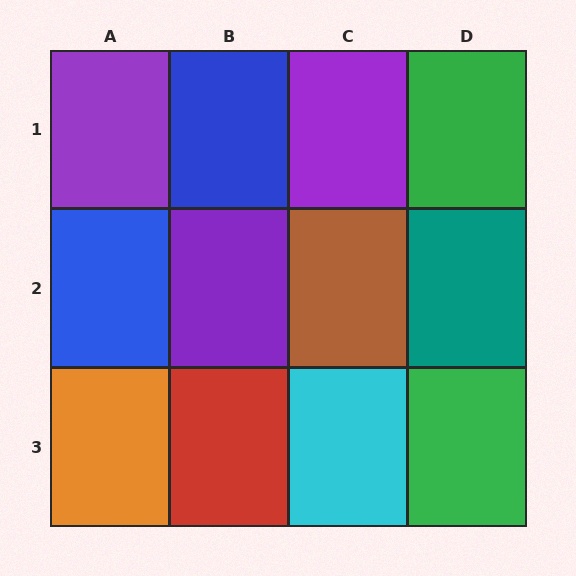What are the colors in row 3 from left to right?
Orange, red, cyan, green.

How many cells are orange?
1 cell is orange.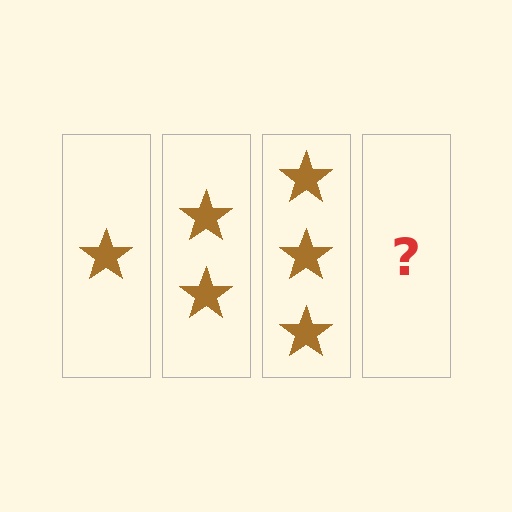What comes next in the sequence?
The next element should be 4 stars.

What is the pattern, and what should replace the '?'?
The pattern is that each step adds one more star. The '?' should be 4 stars.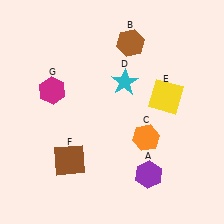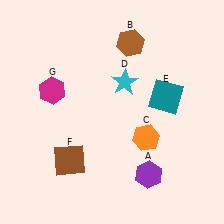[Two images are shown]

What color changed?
The square (E) changed from yellow in Image 1 to teal in Image 2.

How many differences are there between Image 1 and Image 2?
There is 1 difference between the two images.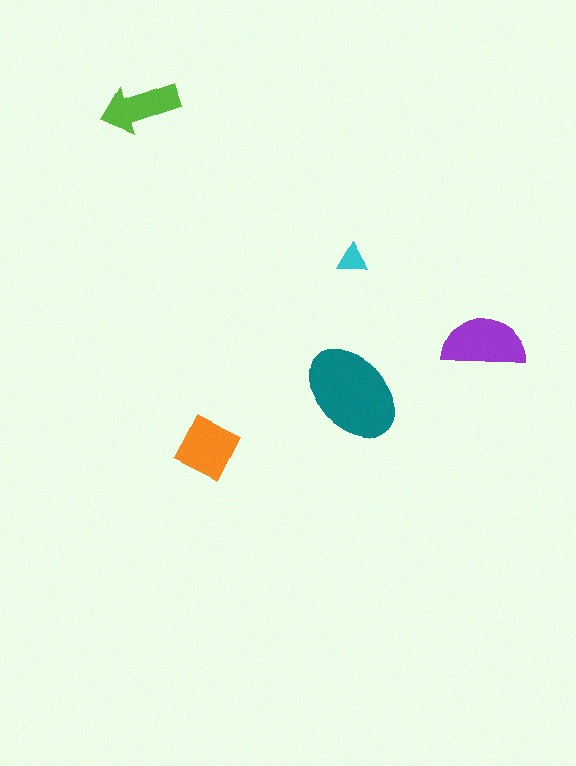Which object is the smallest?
The cyan triangle.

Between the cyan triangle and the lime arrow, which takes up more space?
The lime arrow.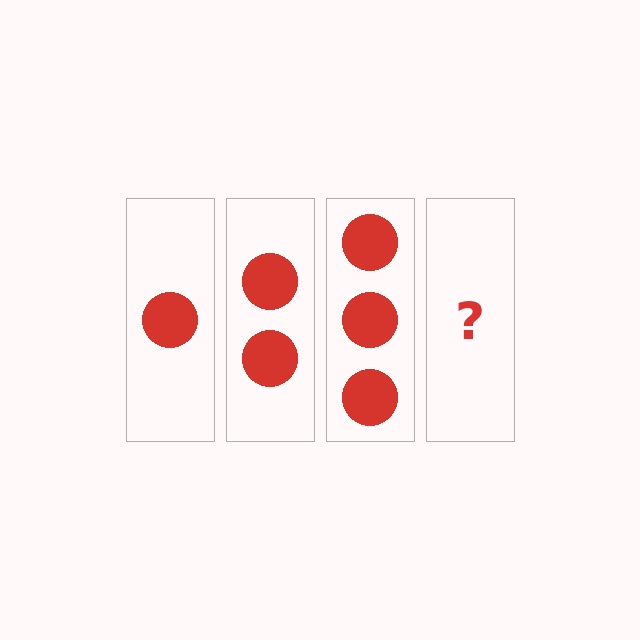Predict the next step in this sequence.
The next step is 4 circles.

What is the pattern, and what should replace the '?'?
The pattern is that each step adds one more circle. The '?' should be 4 circles.